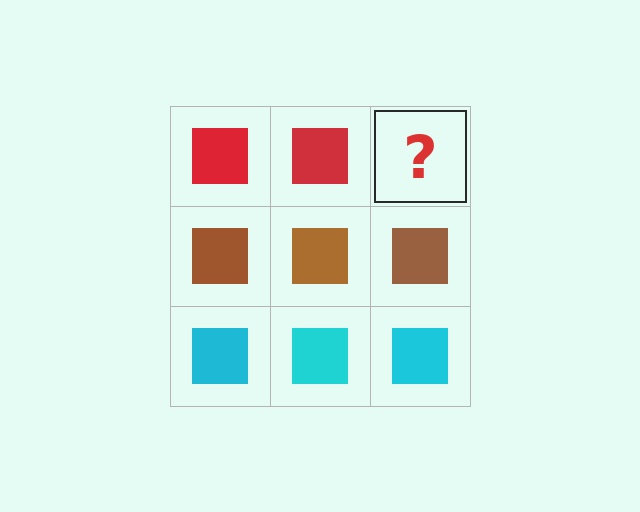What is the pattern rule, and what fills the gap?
The rule is that each row has a consistent color. The gap should be filled with a red square.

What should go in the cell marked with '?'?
The missing cell should contain a red square.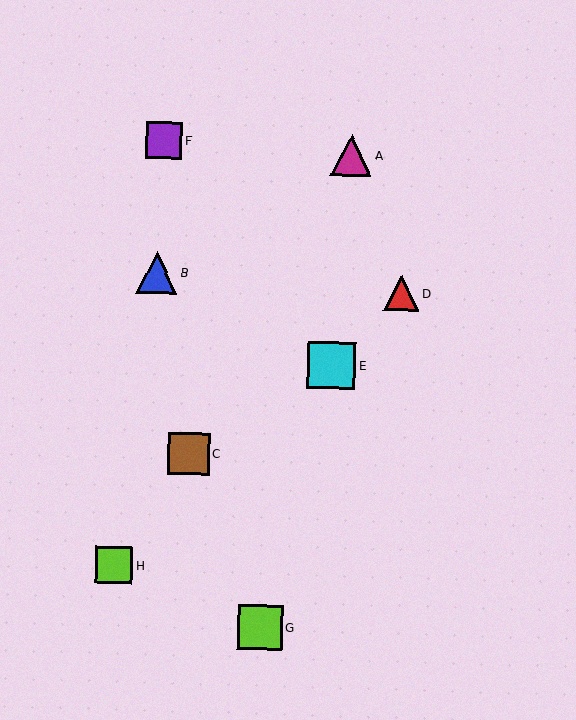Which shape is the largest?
The cyan square (labeled E) is the largest.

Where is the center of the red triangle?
The center of the red triangle is at (401, 294).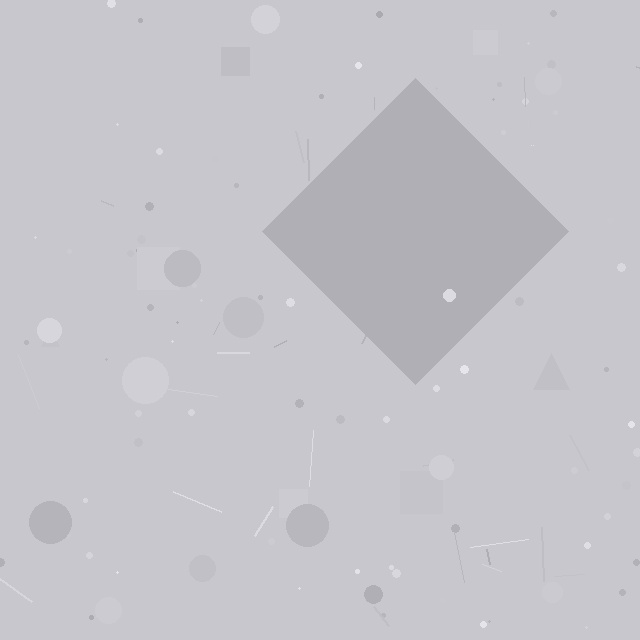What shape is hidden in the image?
A diamond is hidden in the image.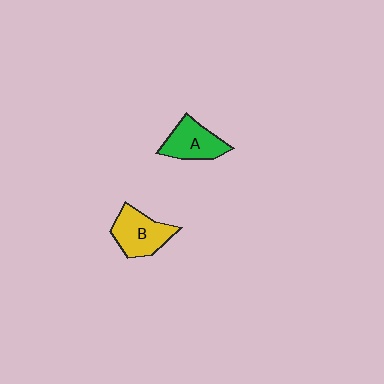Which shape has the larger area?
Shape B (yellow).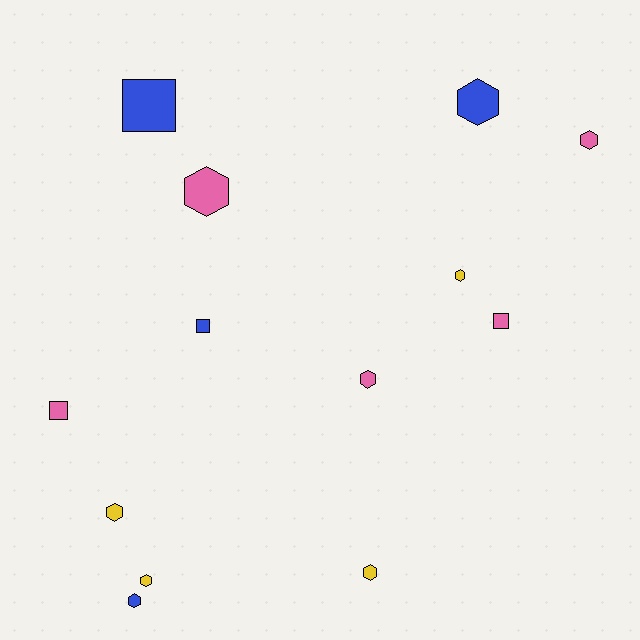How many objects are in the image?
There are 13 objects.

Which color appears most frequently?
Pink, with 5 objects.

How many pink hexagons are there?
There are 3 pink hexagons.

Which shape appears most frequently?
Hexagon, with 9 objects.